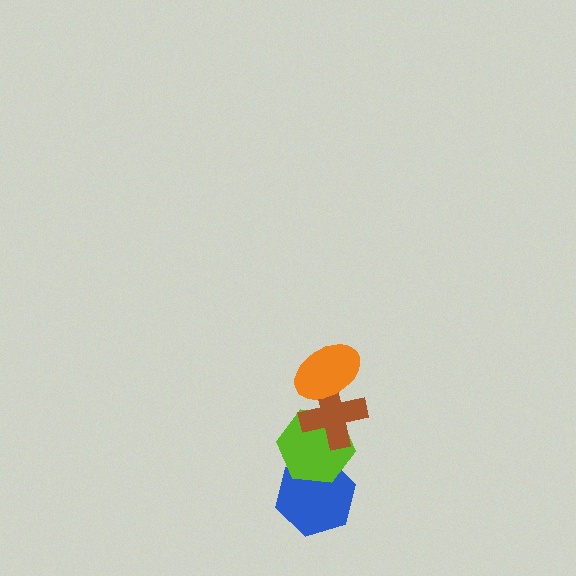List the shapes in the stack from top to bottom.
From top to bottom: the orange ellipse, the brown cross, the lime hexagon, the blue hexagon.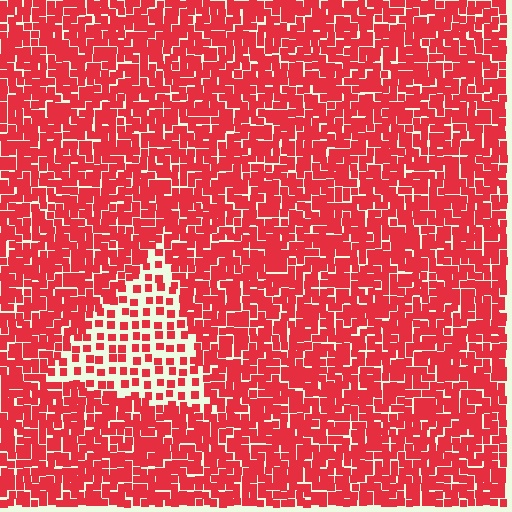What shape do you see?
I see a triangle.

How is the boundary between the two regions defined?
The boundary is defined by a change in element density (approximately 2.3x ratio). All elements are the same color, size, and shape.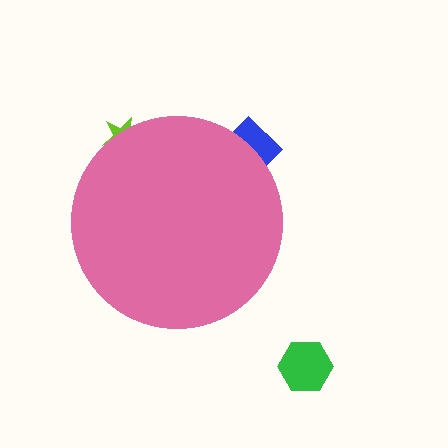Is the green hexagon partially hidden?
No, the green hexagon is fully visible.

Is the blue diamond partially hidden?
Yes, the blue diamond is partially hidden behind the pink circle.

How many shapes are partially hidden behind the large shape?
2 shapes are partially hidden.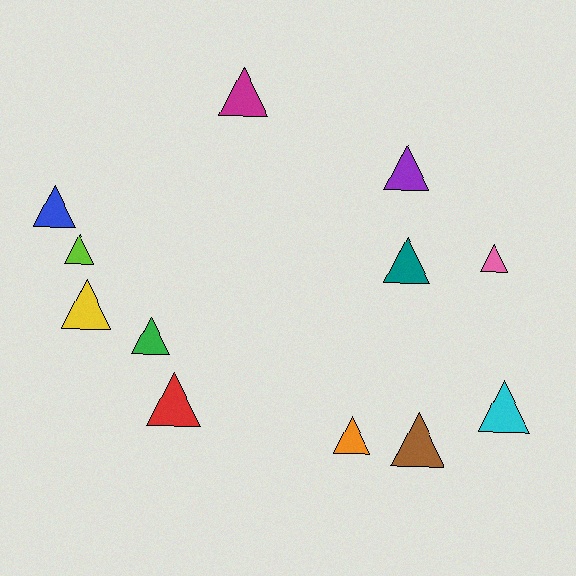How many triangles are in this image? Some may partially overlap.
There are 12 triangles.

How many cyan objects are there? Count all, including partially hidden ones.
There is 1 cyan object.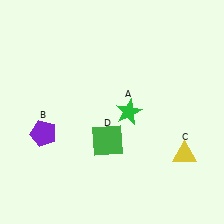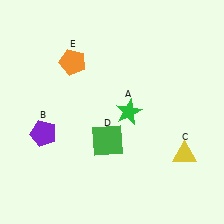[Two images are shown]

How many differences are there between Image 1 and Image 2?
There is 1 difference between the two images.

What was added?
An orange pentagon (E) was added in Image 2.